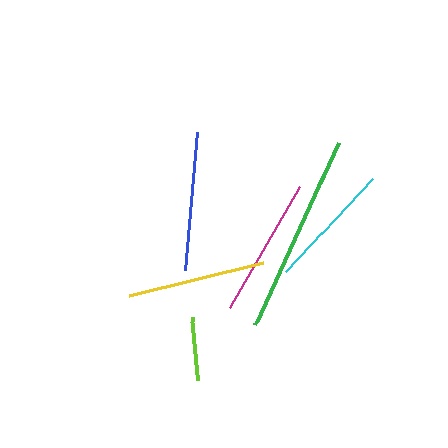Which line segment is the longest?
The green line is the longest at approximately 201 pixels.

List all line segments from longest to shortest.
From longest to shortest: green, magenta, blue, yellow, cyan, lime.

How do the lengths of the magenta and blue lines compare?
The magenta and blue lines are approximately the same length.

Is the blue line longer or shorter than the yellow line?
The blue line is longer than the yellow line.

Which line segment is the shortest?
The lime line is the shortest at approximately 64 pixels.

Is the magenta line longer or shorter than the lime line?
The magenta line is longer than the lime line.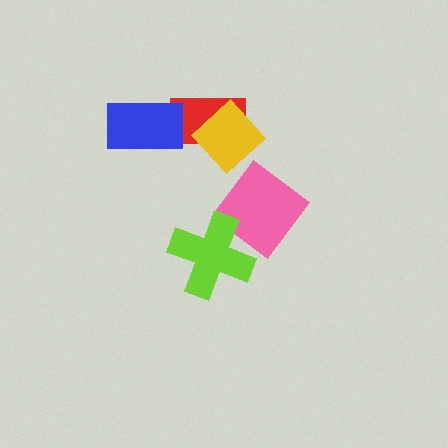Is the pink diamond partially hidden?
Yes, it is partially covered by another shape.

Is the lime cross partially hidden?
No, no other shape covers it.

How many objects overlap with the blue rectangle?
1 object overlaps with the blue rectangle.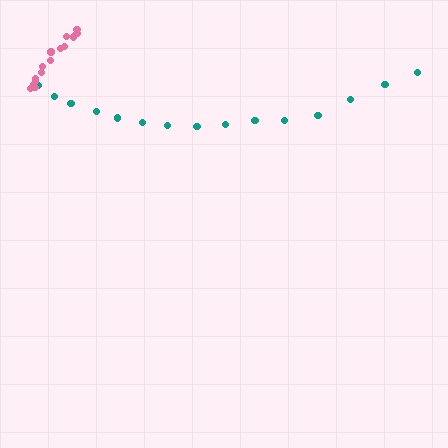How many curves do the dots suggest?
There are 2 distinct paths.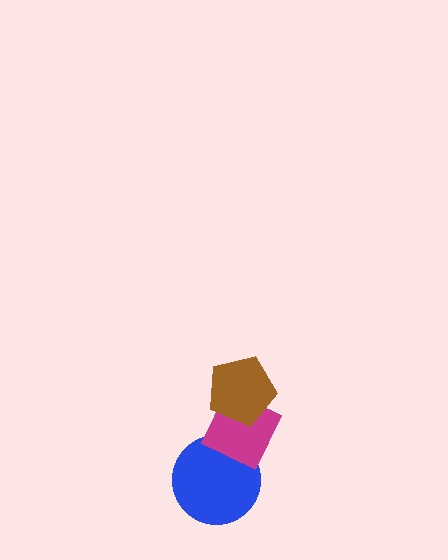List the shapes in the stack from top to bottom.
From top to bottom: the brown pentagon, the magenta diamond, the blue circle.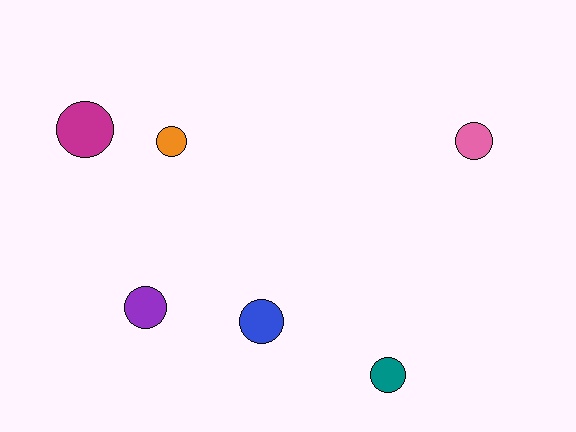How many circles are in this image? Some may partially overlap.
There are 6 circles.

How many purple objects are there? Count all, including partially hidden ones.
There is 1 purple object.